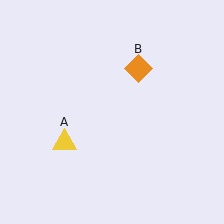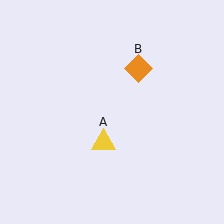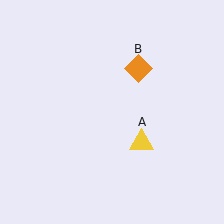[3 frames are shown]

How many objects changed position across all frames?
1 object changed position: yellow triangle (object A).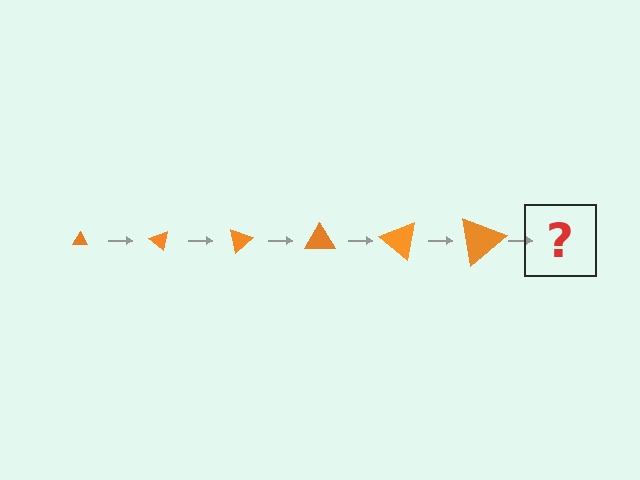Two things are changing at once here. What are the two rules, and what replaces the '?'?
The two rules are that the triangle grows larger each step and it rotates 40 degrees each step. The '?' should be a triangle, larger than the previous one and rotated 240 degrees from the start.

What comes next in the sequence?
The next element should be a triangle, larger than the previous one and rotated 240 degrees from the start.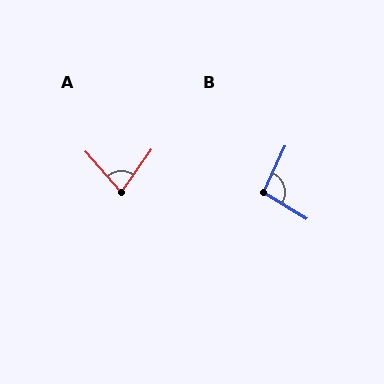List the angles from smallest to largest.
A (76°), B (97°).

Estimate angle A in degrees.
Approximately 76 degrees.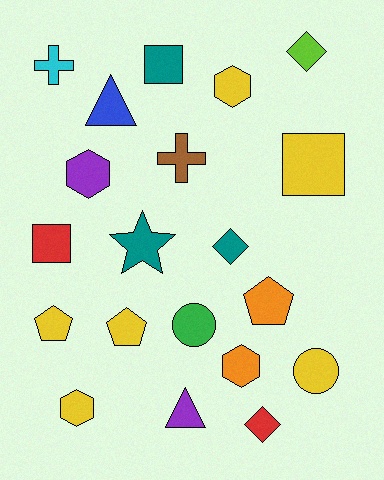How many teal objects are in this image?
There are 3 teal objects.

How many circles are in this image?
There are 2 circles.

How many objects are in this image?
There are 20 objects.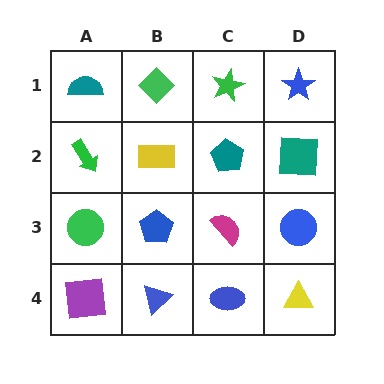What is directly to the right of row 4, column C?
A yellow triangle.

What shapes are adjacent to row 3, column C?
A teal pentagon (row 2, column C), a blue ellipse (row 4, column C), a blue pentagon (row 3, column B), a blue circle (row 3, column D).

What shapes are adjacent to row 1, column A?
A green arrow (row 2, column A), a green diamond (row 1, column B).